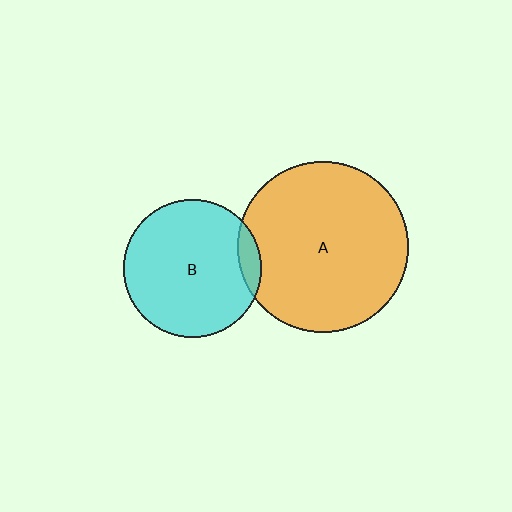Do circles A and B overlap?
Yes.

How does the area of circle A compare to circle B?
Approximately 1.5 times.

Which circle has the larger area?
Circle A (orange).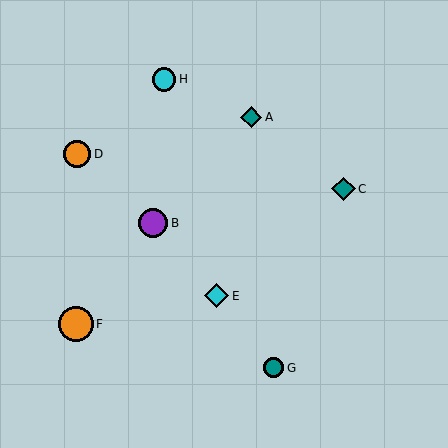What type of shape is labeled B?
Shape B is a purple circle.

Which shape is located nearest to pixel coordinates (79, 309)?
The orange circle (labeled F) at (76, 324) is nearest to that location.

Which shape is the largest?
The orange circle (labeled F) is the largest.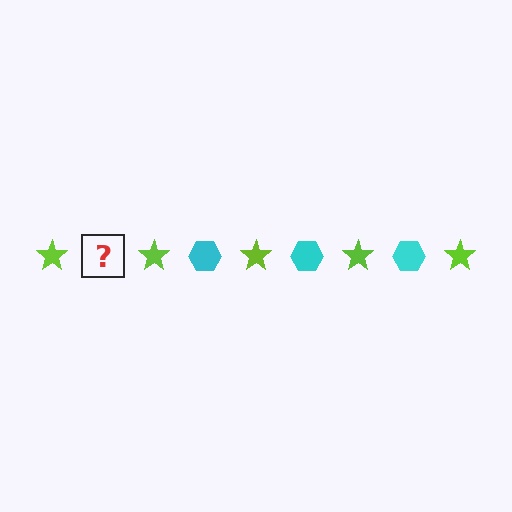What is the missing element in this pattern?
The missing element is a cyan hexagon.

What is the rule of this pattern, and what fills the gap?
The rule is that the pattern alternates between lime star and cyan hexagon. The gap should be filled with a cyan hexagon.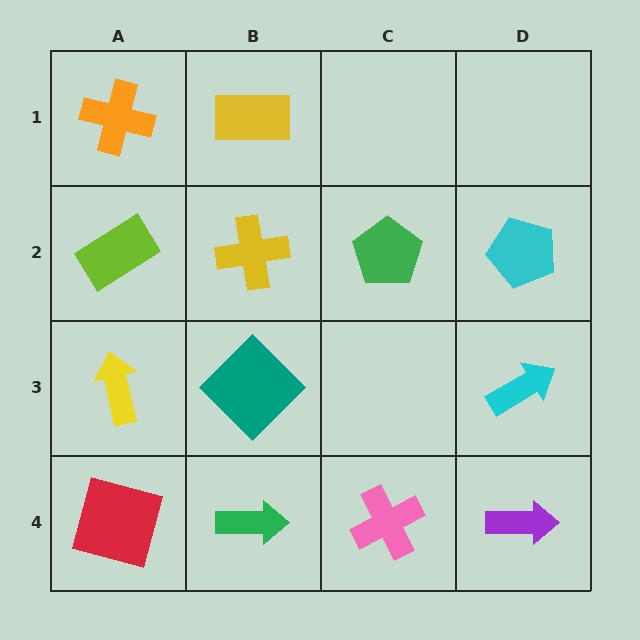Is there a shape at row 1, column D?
No, that cell is empty.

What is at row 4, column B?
A green arrow.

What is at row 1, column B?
A yellow rectangle.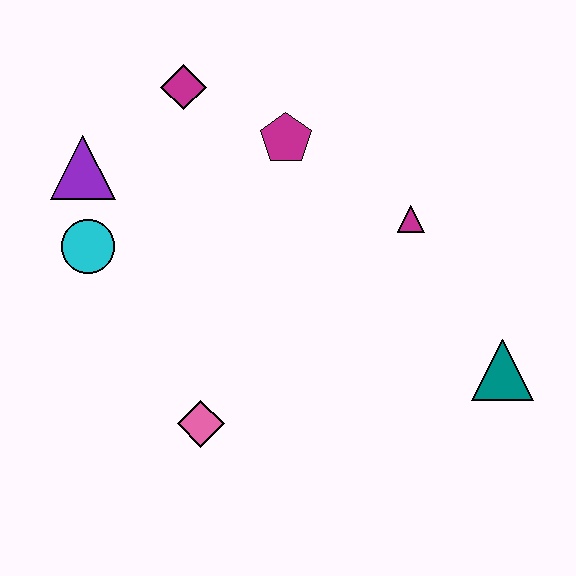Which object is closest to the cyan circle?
The purple triangle is closest to the cyan circle.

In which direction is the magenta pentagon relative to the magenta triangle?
The magenta pentagon is to the left of the magenta triangle.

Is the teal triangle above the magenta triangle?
No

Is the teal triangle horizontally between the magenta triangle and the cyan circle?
No